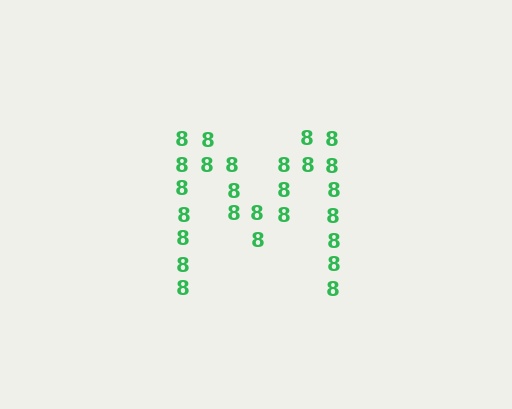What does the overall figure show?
The overall figure shows the letter M.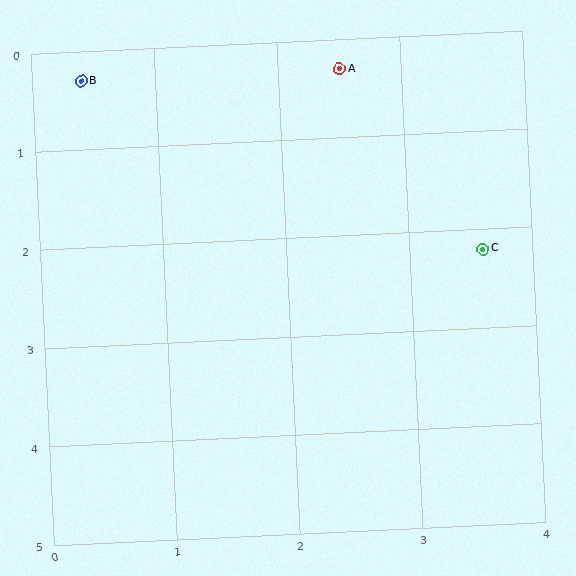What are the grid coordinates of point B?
Point B is at approximately (0.4, 0.3).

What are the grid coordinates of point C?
Point C is at approximately (3.6, 2.2).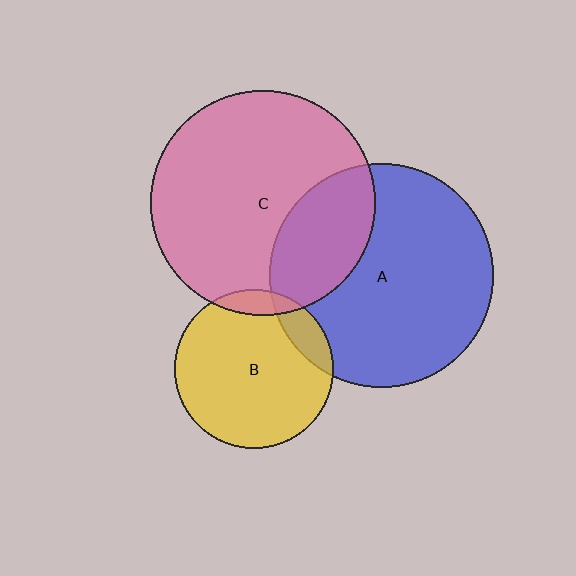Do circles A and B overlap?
Yes.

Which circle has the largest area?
Circle C (pink).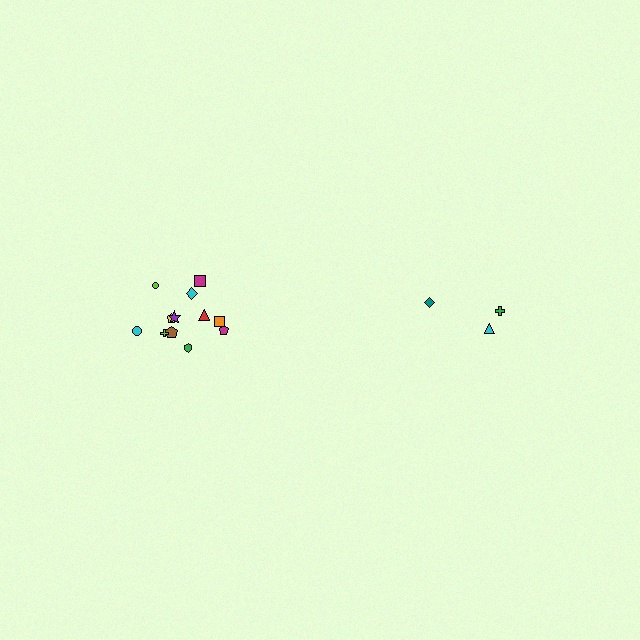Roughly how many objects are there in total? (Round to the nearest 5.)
Roughly 15 objects in total.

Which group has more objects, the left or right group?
The left group.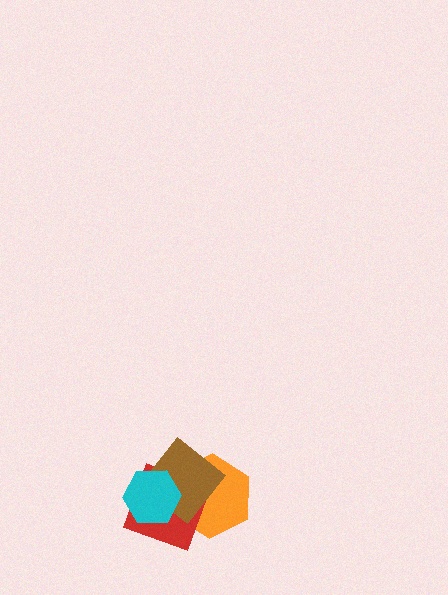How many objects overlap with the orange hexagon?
3 objects overlap with the orange hexagon.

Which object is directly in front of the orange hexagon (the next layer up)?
The red diamond is directly in front of the orange hexagon.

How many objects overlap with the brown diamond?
3 objects overlap with the brown diamond.